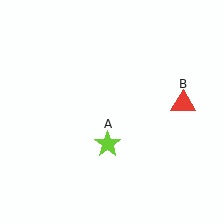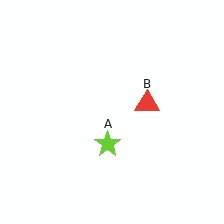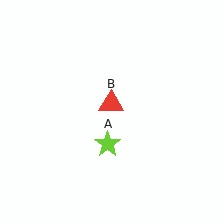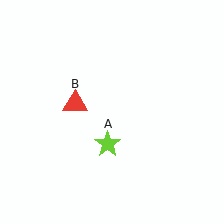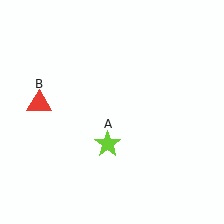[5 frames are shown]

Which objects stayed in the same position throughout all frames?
Lime star (object A) remained stationary.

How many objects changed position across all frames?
1 object changed position: red triangle (object B).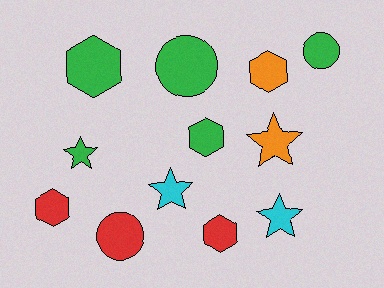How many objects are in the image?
There are 12 objects.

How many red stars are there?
There are no red stars.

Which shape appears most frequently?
Hexagon, with 5 objects.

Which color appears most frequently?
Green, with 5 objects.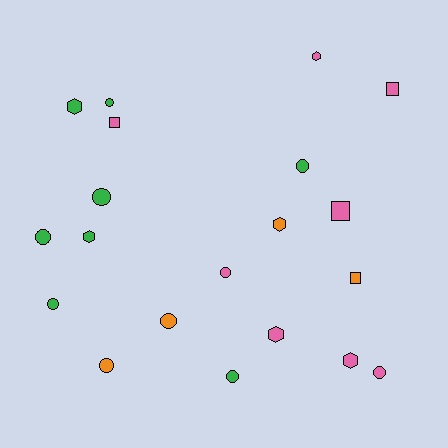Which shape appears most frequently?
Circle, with 10 objects.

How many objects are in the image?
There are 20 objects.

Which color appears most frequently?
Pink, with 8 objects.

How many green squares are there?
There are no green squares.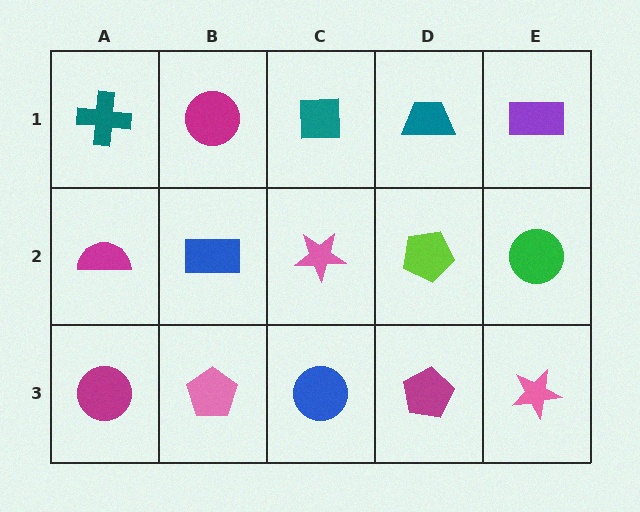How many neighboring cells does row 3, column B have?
3.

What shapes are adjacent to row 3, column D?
A lime pentagon (row 2, column D), a blue circle (row 3, column C), a pink star (row 3, column E).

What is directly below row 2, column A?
A magenta circle.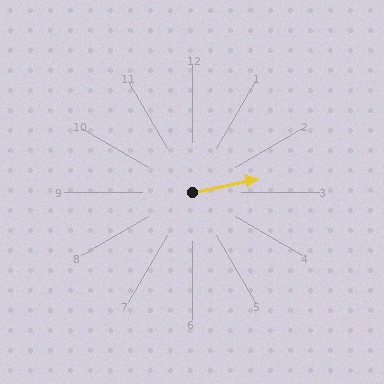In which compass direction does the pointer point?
East.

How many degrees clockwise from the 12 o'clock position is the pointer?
Approximately 79 degrees.